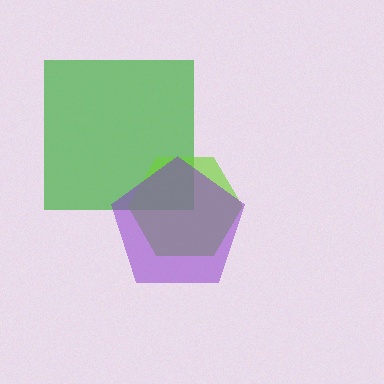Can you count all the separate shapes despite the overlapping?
Yes, there are 3 separate shapes.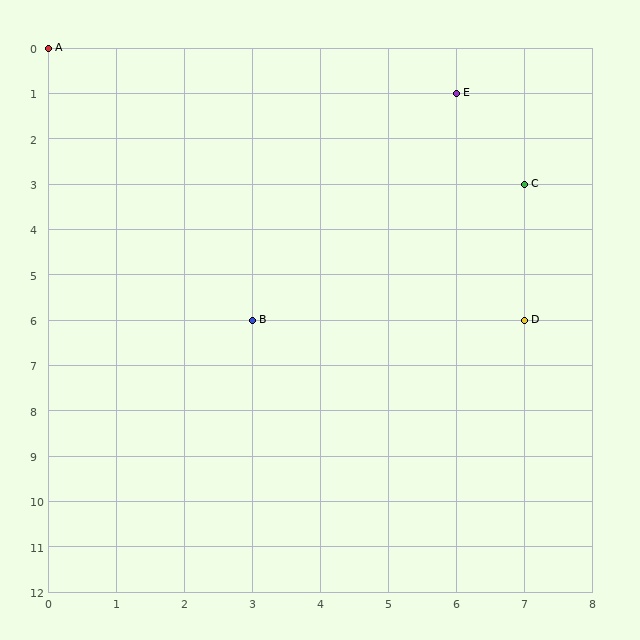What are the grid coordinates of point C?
Point C is at grid coordinates (7, 3).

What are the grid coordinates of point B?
Point B is at grid coordinates (3, 6).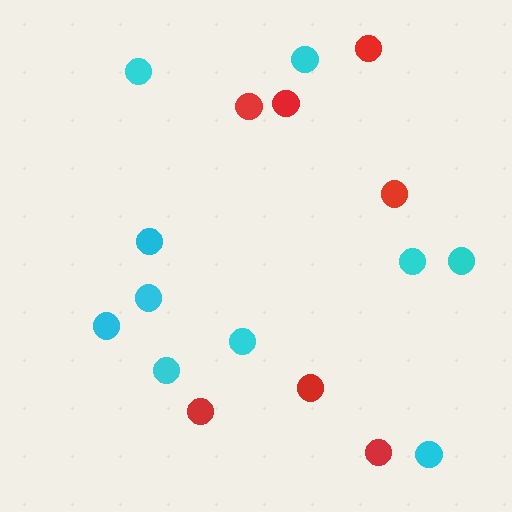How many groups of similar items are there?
There are 2 groups: one group of red circles (7) and one group of cyan circles (10).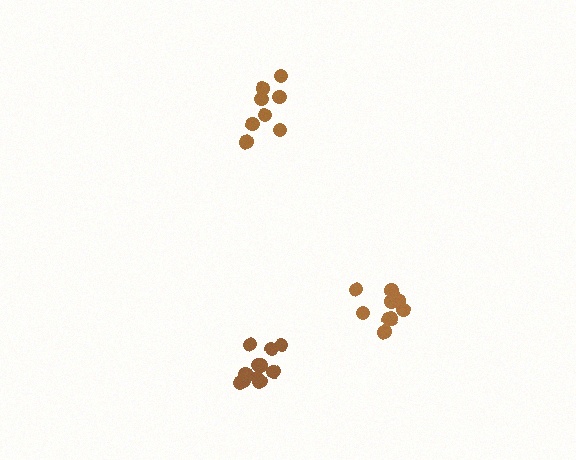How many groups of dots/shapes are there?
There are 3 groups.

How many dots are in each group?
Group 1: 8 dots, Group 2: 10 dots, Group 3: 12 dots (30 total).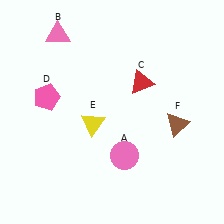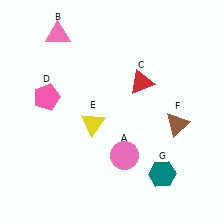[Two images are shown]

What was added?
A teal hexagon (G) was added in Image 2.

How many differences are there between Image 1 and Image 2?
There is 1 difference between the two images.